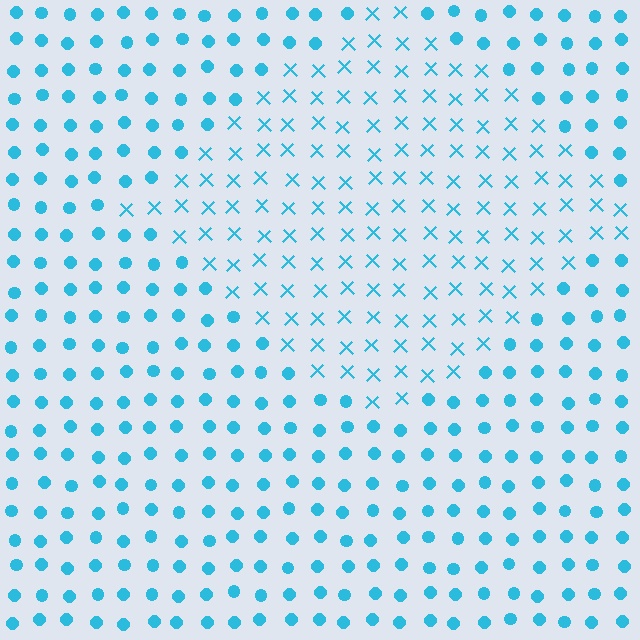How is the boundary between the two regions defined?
The boundary is defined by a change in element shape: X marks inside vs. circles outside. All elements share the same color and spacing.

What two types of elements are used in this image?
The image uses X marks inside the diamond region and circles outside it.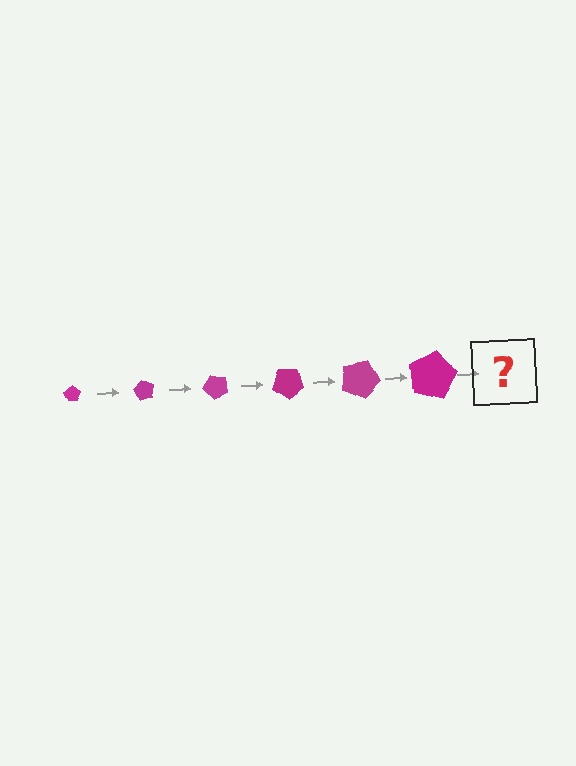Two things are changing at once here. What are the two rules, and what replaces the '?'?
The two rules are that the pentagon grows larger each step and it rotates 60 degrees each step. The '?' should be a pentagon, larger than the previous one and rotated 360 degrees from the start.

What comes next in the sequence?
The next element should be a pentagon, larger than the previous one and rotated 360 degrees from the start.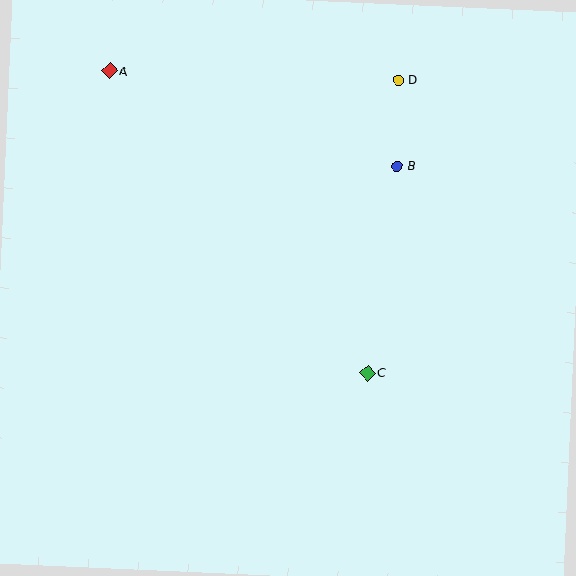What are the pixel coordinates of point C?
Point C is at (368, 373).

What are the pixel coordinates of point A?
Point A is at (109, 71).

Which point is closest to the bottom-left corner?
Point C is closest to the bottom-left corner.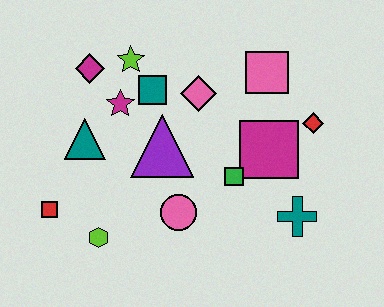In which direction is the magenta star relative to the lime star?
The magenta star is below the lime star.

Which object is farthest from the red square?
The red diamond is farthest from the red square.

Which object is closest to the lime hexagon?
The red square is closest to the lime hexagon.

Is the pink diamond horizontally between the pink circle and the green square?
Yes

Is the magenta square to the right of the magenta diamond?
Yes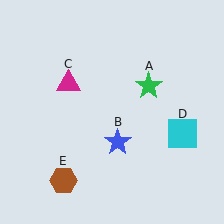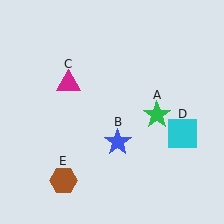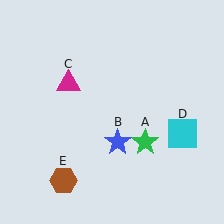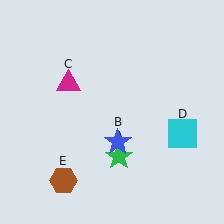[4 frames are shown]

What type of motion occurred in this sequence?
The green star (object A) rotated clockwise around the center of the scene.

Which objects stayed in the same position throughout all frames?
Blue star (object B) and magenta triangle (object C) and cyan square (object D) and brown hexagon (object E) remained stationary.